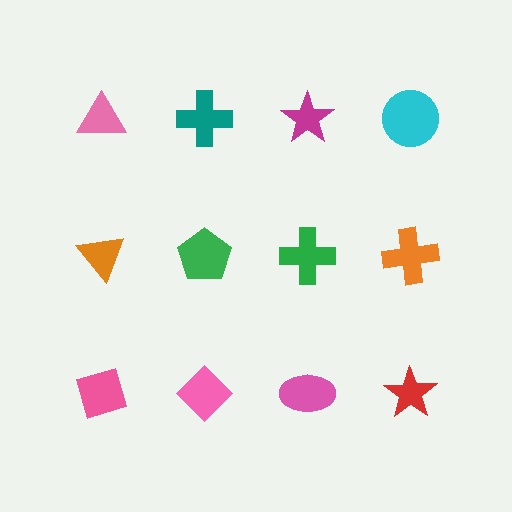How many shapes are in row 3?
4 shapes.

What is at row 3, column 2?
A pink diamond.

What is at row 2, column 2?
A green pentagon.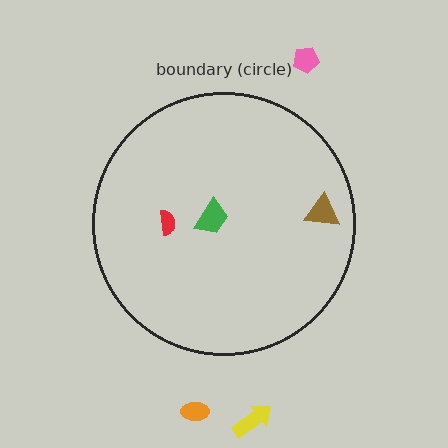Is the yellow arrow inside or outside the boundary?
Outside.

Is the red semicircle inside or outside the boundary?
Inside.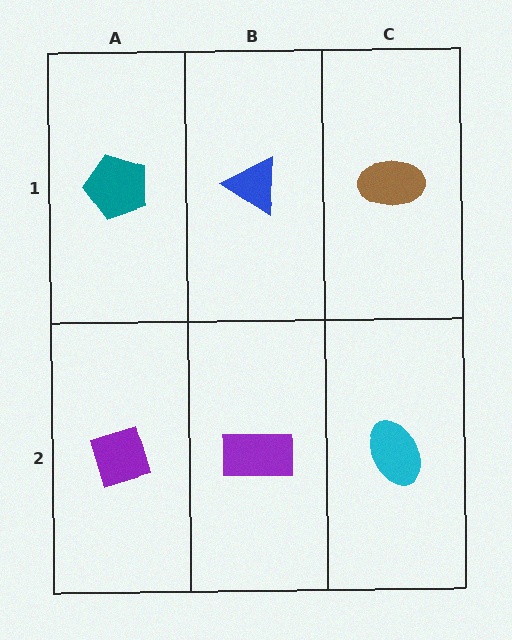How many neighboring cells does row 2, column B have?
3.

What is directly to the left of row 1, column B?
A teal pentagon.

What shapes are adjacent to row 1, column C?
A cyan ellipse (row 2, column C), a blue triangle (row 1, column B).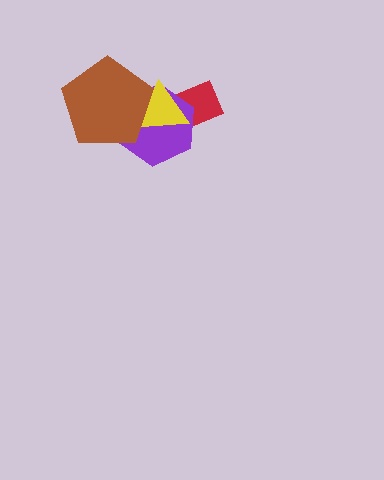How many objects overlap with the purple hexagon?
3 objects overlap with the purple hexagon.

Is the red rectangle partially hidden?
Yes, it is partially covered by another shape.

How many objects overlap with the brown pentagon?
2 objects overlap with the brown pentagon.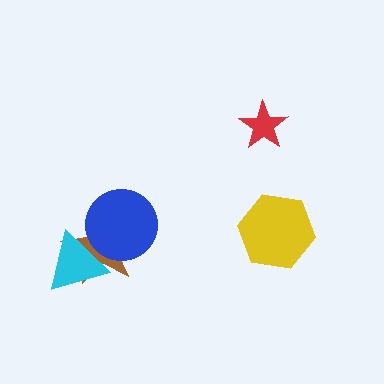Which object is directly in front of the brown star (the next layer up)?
The blue circle is directly in front of the brown star.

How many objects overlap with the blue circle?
2 objects overlap with the blue circle.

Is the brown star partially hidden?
Yes, it is partially covered by another shape.